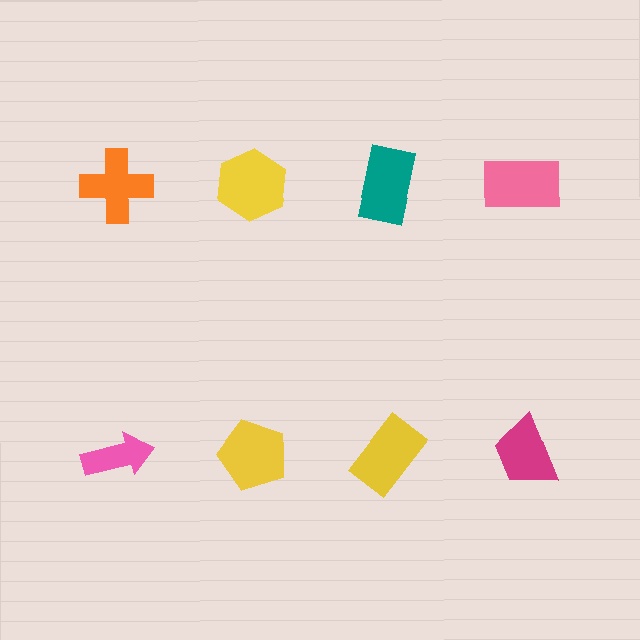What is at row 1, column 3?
A teal rectangle.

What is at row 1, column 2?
A yellow hexagon.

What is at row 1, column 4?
A pink rectangle.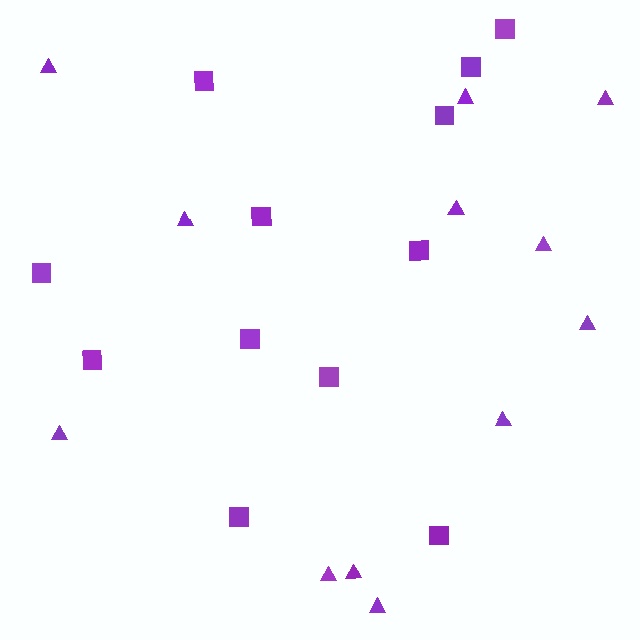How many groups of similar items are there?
There are 2 groups: one group of triangles (12) and one group of squares (12).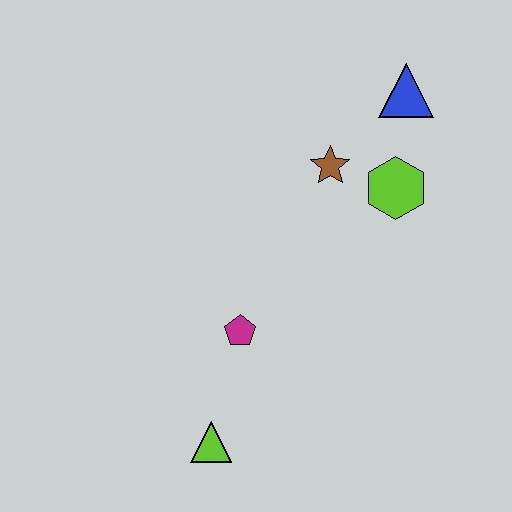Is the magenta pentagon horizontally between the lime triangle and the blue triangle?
Yes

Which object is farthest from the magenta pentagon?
The blue triangle is farthest from the magenta pentagon.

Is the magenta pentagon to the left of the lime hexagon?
Yes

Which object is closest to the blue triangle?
The lime hexagon is closest to the blue triangle.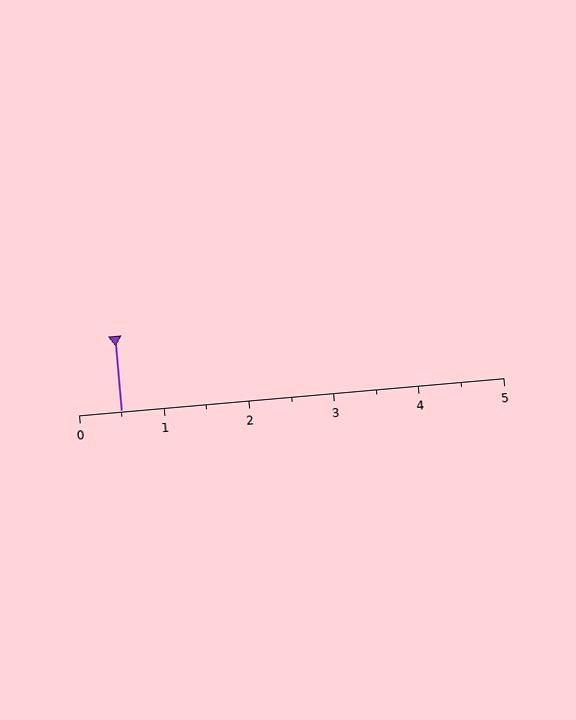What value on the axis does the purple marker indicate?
The marker indicates approximately 0.5.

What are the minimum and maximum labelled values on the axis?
The axis runs from 0 to 5.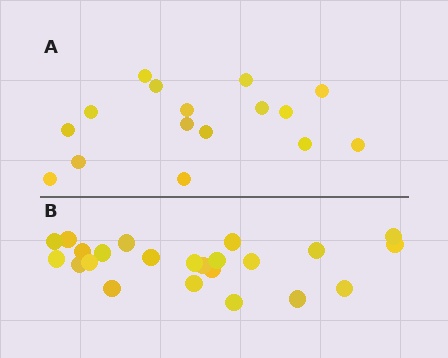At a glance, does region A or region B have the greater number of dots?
Region B (the bottom region) has more dots.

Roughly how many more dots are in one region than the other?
Region B has roughly 8 or so more dots than region A.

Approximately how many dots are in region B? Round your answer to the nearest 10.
About 20 dots. (The exact count is 23, which rounds to 20.)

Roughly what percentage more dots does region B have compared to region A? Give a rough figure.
About 45% more.